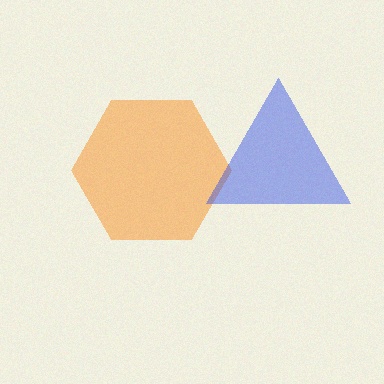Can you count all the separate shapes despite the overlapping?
Yes, there are 2 separate shapes.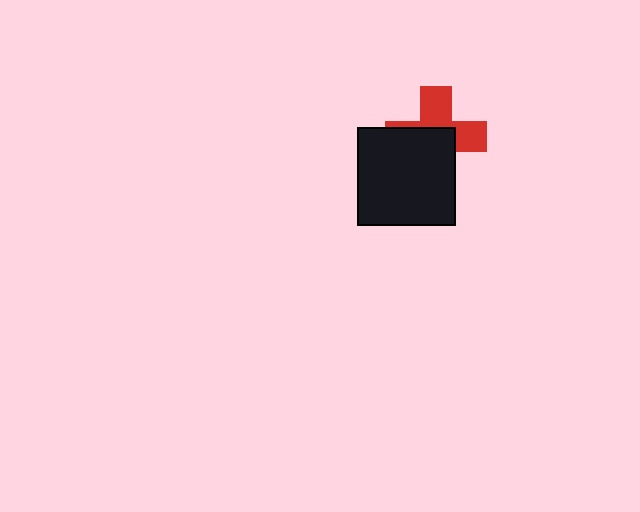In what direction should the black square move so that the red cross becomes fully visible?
The black square should move toward the lower-left. That is the shortest direction to clear the overlap and leave the red cross fully visible.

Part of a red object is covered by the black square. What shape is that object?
It is a cross.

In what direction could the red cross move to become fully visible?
The red cross could move toward the upper-right. That would shift it out from behind the black square entirely.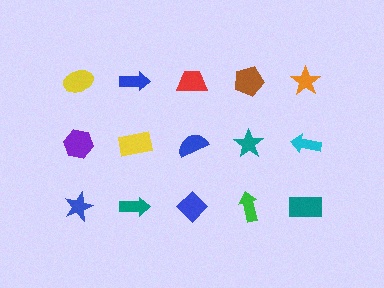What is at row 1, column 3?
A red trapezoid.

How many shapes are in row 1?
5 shapes.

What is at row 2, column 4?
A teal star.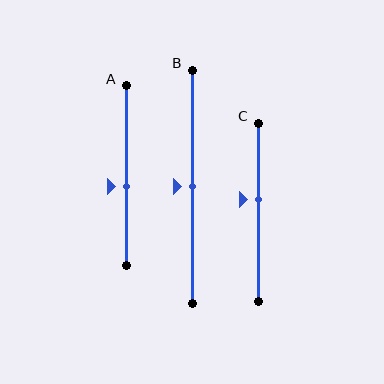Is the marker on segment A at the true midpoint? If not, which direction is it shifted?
No, the marker on segment A is shifted downward by about 6% of the segment length.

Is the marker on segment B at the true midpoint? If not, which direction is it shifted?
Yes, the marker on segment B is at the true midpoint.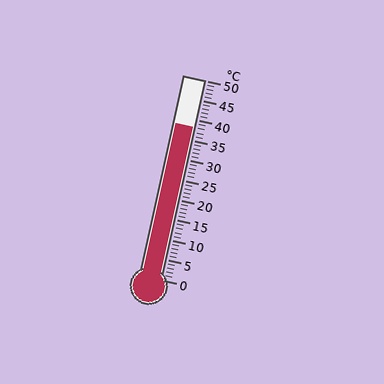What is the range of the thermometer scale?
The thermometer scale ranges from 0°C to 50°C.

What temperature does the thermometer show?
The thermometer shows approximately 38°C.